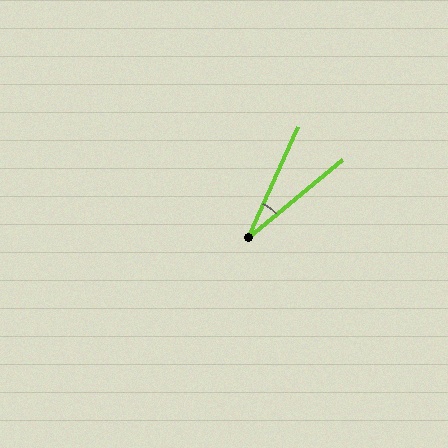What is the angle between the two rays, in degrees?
Approximately 26 degrees.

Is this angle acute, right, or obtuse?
It is acute.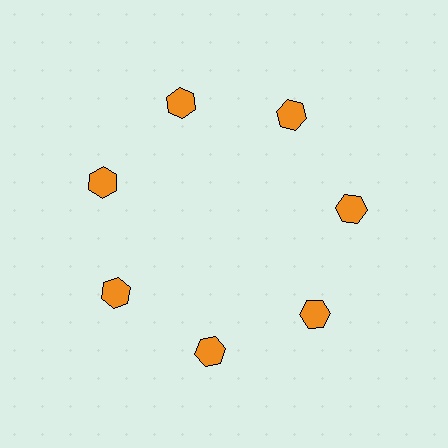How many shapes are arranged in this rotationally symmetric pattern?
There are 7 shapes, arranged in 7 groups of 1.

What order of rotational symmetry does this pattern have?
This pattern has 7-fold rotational symmetry.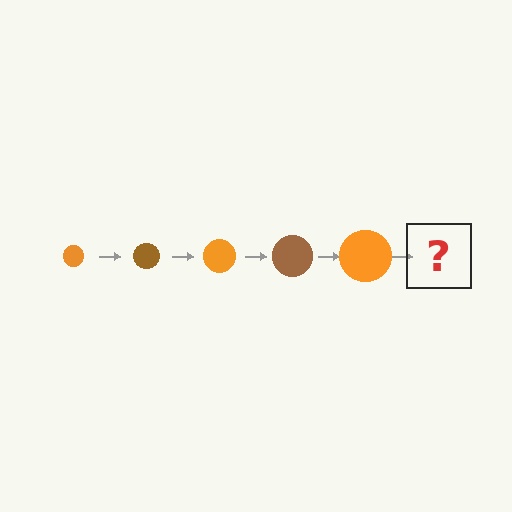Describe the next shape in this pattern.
It should be a brown circle, larger than the previous one.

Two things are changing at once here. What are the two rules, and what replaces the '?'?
The two rules are that the circle grows larger each step and the color cycles through orange and brown. The '?' should be a brown circle, larger than the previous one.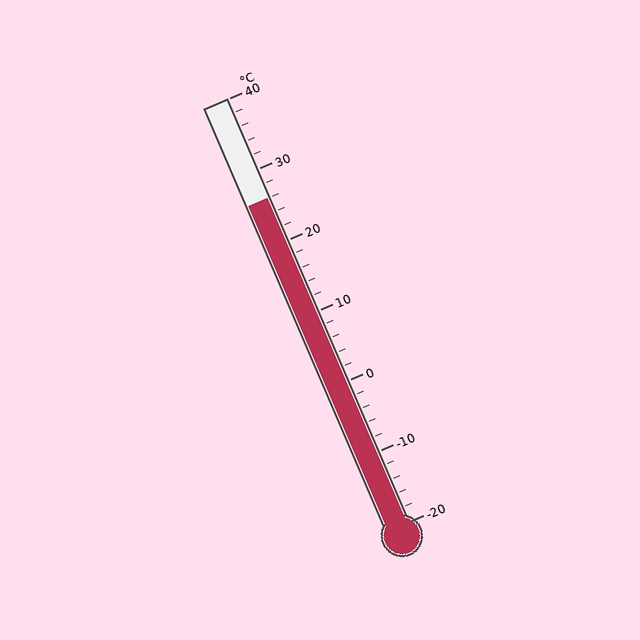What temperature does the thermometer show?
The thermometer shows approximately 26°C.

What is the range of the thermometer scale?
The thermometer scale ranges from -20°C to 40°C.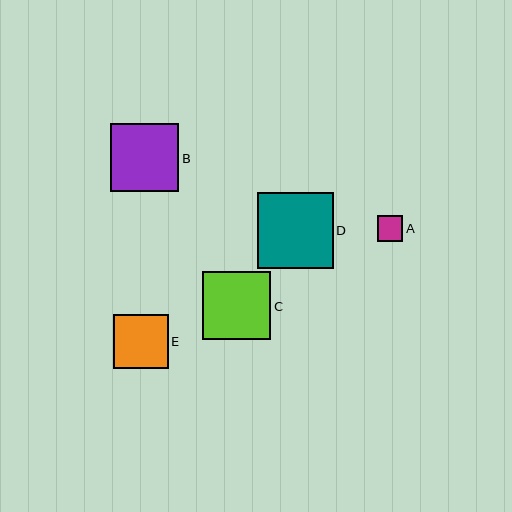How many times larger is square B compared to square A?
Square B is approximately 2.7 times the size of square A.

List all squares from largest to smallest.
From largest to smallest: D, C, B, E, A.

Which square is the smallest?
Square A is the smallest with a size of approximately 25 pixels.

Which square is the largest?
Square D is the largest with a size of approximately 76 pixels.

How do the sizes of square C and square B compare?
Square C and square B are approximately the same size.